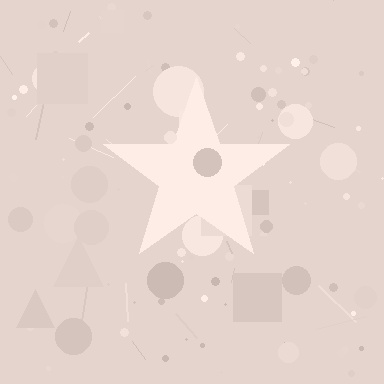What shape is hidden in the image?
A star is hidden in the image.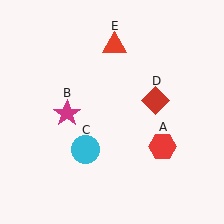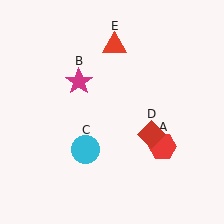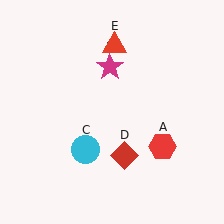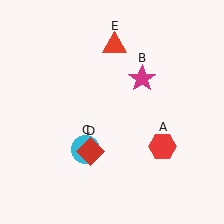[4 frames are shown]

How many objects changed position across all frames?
2 objects changed position: magenta star (object B), red diamond (object D).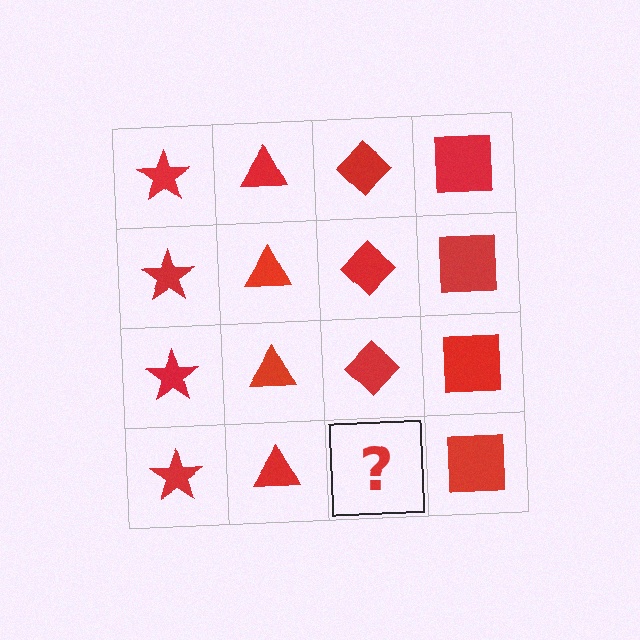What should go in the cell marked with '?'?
The missing cell should contain a red diamond.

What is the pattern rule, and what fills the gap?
The rule is that each column has a consistent shape. The gap should be filled with a red diamond.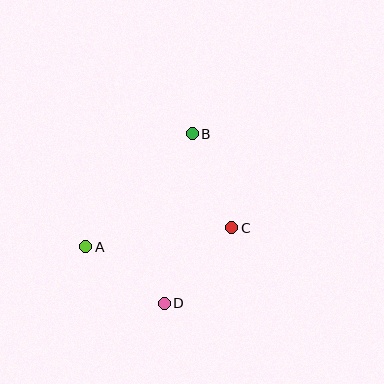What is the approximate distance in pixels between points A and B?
The distance between A and B is approximately 155 pixels.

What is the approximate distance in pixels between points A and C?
The distance between A and C is approximately 147 pixels.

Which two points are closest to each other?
Points A and D are closest to each other.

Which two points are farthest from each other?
Points B and D are farthest from each other.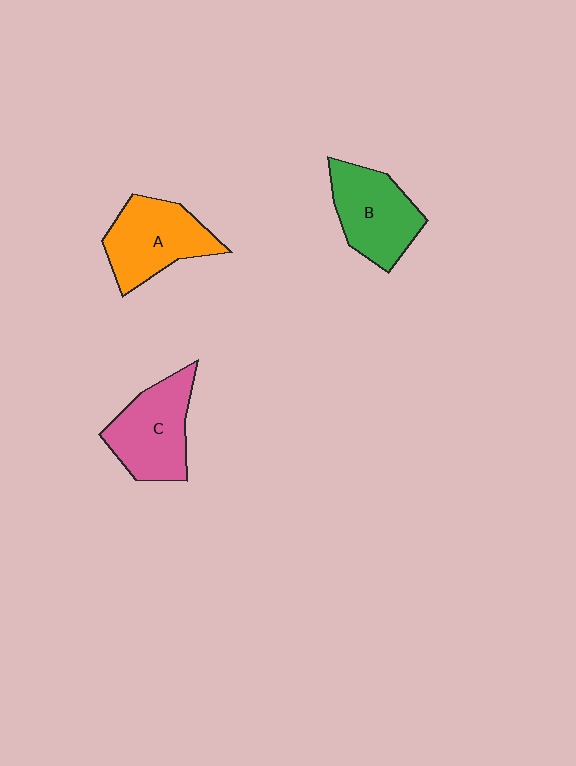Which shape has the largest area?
Shape A (orange).